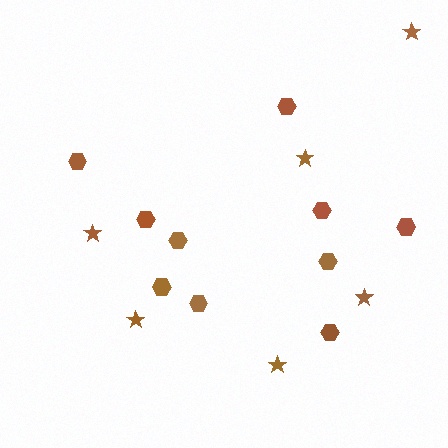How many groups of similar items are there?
There are 2 groups: one group of stars (6) and one group of hexagons (10).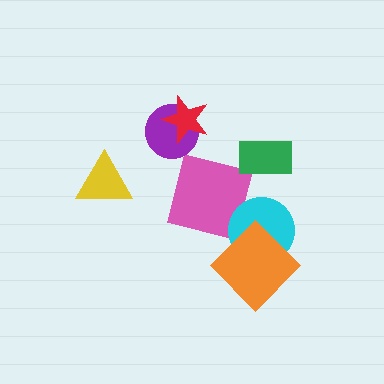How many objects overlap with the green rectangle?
0 objects overlap with the green rectangle.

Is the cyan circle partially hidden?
Yes, it is partially covered by another shape.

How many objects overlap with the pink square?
2 objects overlap with the pink square.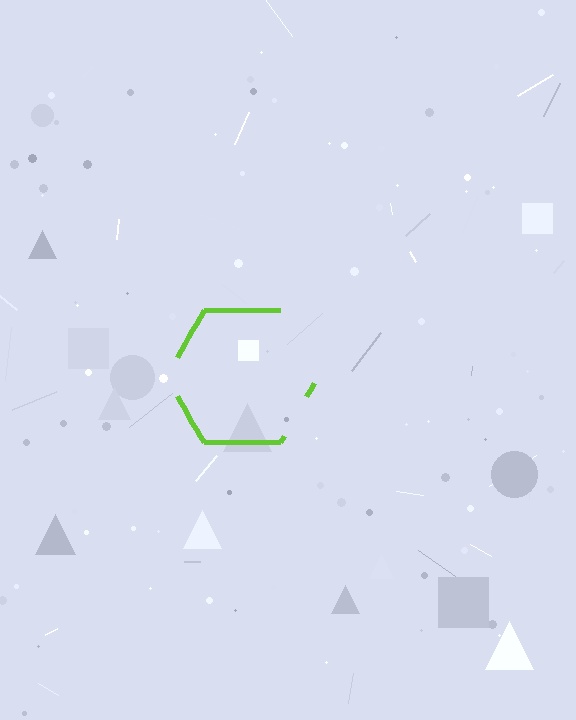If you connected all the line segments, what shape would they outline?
They would outline a hexagon.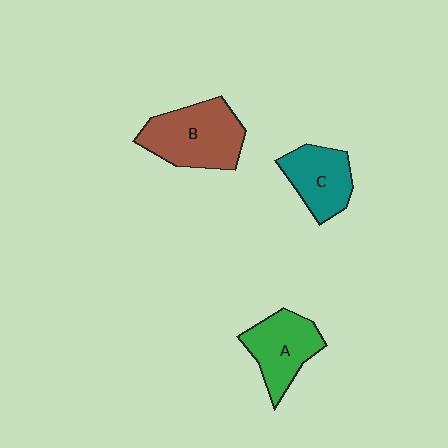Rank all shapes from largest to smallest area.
From largest to smallest: B (brown), A (green), C (teal).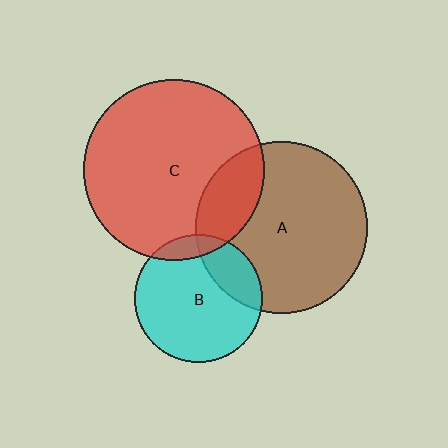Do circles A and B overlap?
Yes.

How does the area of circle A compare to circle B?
Approximately 1.8 times.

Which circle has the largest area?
Circle C (red).